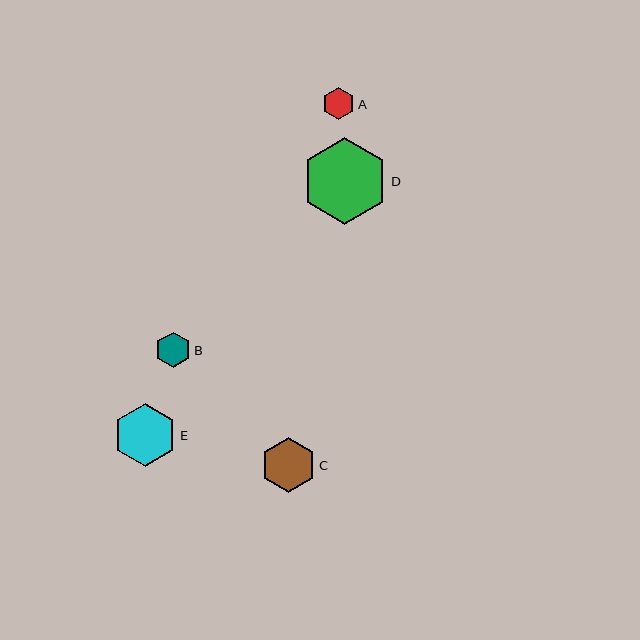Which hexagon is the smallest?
Hexagon A is the smallest with a size of approximately 32 pixels.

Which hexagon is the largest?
Hexagon D is the largest with a size of approximately 87 pixels.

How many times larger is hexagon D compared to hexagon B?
Hexagon D is approximately 2.5 times the size of hexagon B.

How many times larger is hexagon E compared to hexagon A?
Hexagon E is approximately 2.0 times the size of hexagon A.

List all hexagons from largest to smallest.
From largest to smallest: D, E, C, B, A.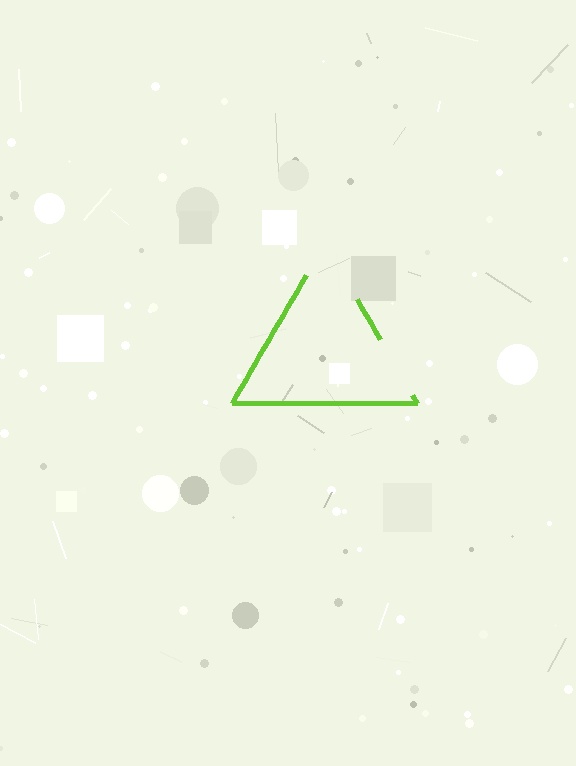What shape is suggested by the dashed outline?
The dashed outline suggests a triangle.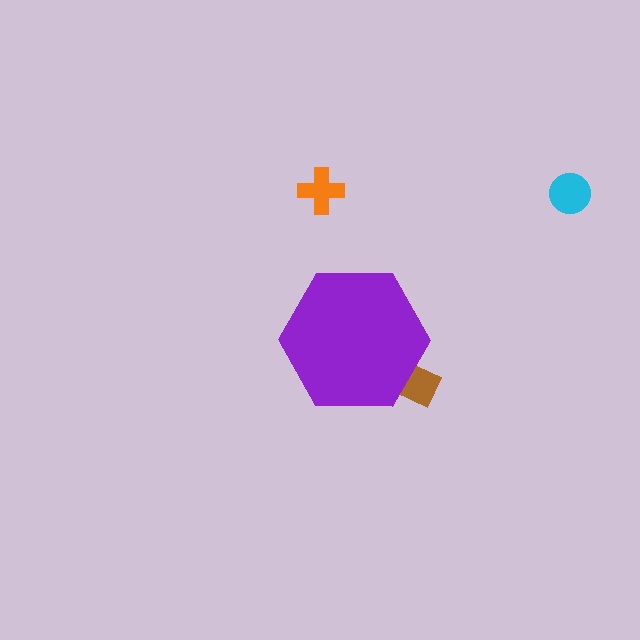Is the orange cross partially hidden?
No, the orange cross is fully visible.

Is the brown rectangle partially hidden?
Yes, the brown rectangle is partially hidden behind the purple hexagon.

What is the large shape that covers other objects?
A purple hexagon.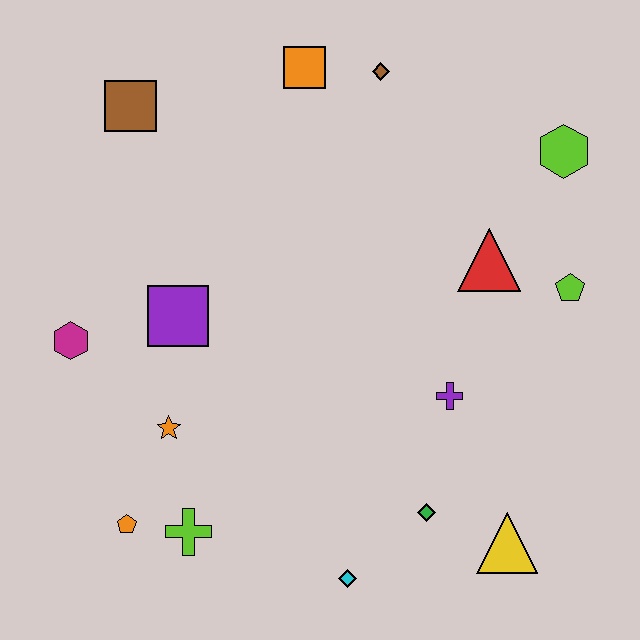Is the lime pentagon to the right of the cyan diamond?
Yes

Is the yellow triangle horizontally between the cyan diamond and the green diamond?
No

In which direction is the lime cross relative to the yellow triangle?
The lime cross is to the left of the yellow triangle.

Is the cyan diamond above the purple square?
No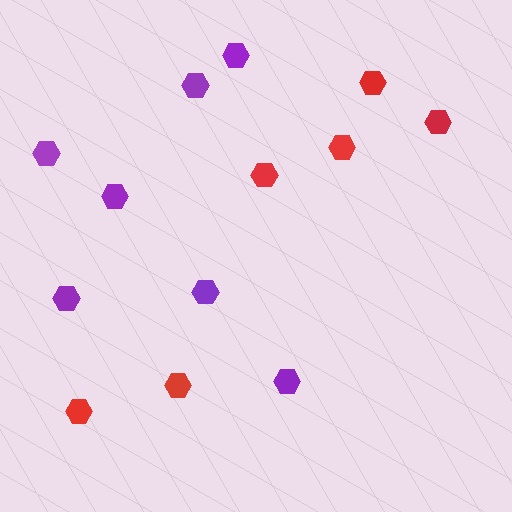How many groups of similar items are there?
There are 2 groups: one group of red hexagons (6) and one group of purple hexagons (7).